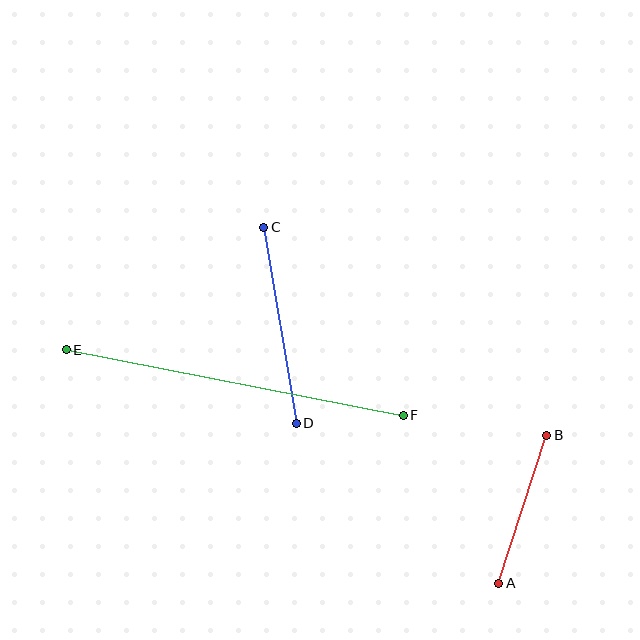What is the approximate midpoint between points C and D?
The midpoint is at approximately (280, 325) pixels.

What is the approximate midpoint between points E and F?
The midpoint is at approximately (235, 382) pixels.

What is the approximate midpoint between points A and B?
The midpoint is at approximately (523, 509) pixels.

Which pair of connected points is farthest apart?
Points E and F are farthest apart.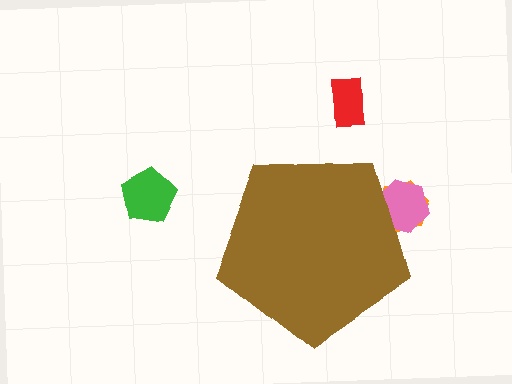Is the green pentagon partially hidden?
No, the green pentagon is fully visible.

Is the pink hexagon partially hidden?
Yes, the pink hexagon is partially hidden behind the brown pentagon.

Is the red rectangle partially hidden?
No, the red rectangle is fully visible.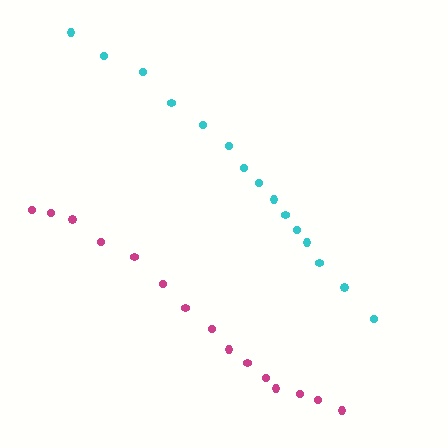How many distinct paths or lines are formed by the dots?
There are 2 distinct paths.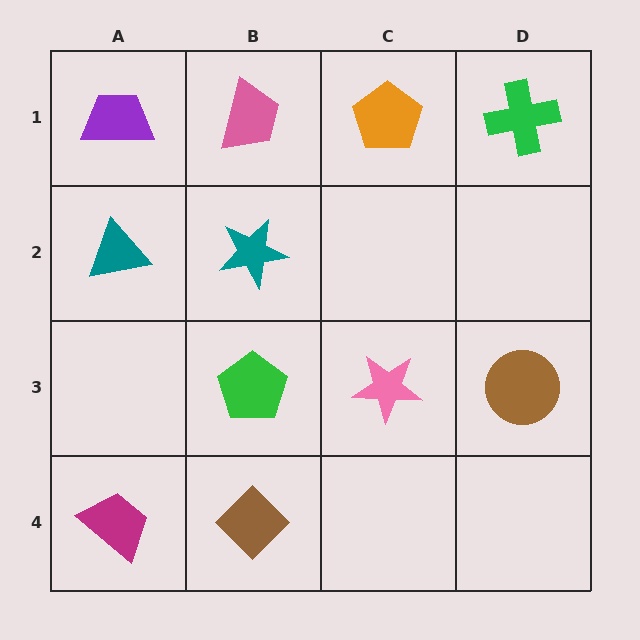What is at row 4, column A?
A magenta trapezoid.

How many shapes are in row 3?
3 shapes.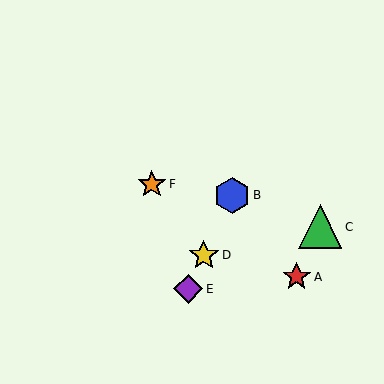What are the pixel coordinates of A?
Object A is at (297, 277).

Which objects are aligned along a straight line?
Objects B, D, E are aligned along a straight line.